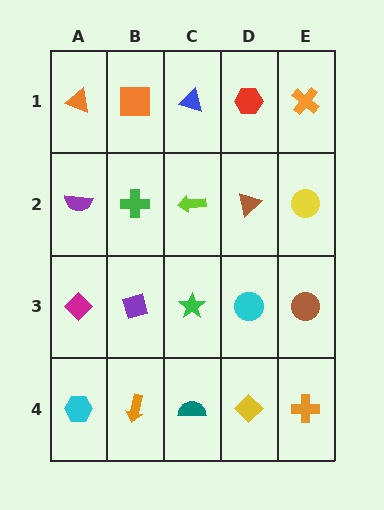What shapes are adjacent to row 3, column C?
A lime arrow (row 2, column C), a teal semicircle (row 4, column C), a purple square (row 3, column B), a cyan circle (row 3, column D).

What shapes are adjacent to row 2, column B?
An orange square (row 1, column B), a purple square (row 3, column B), a purple semicircle (row 2, column A), a lime arrow (row 2, column C).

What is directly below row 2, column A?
A magenta diamond.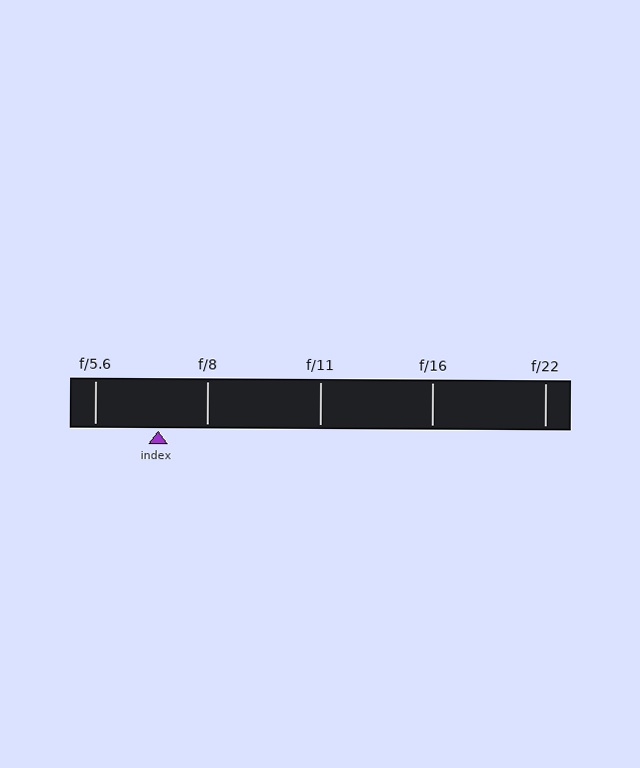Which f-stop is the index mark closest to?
The index mark is closest to f/8.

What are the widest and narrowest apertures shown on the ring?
The widest aperture shown is f/5.6 and the narrowest is f/22.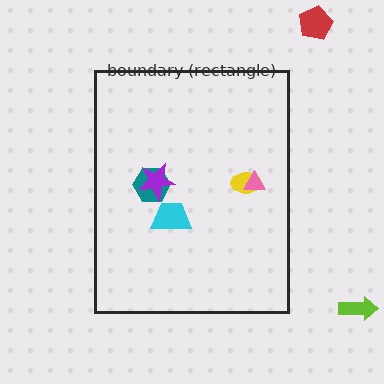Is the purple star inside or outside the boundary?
Inside.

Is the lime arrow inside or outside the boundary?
Outside.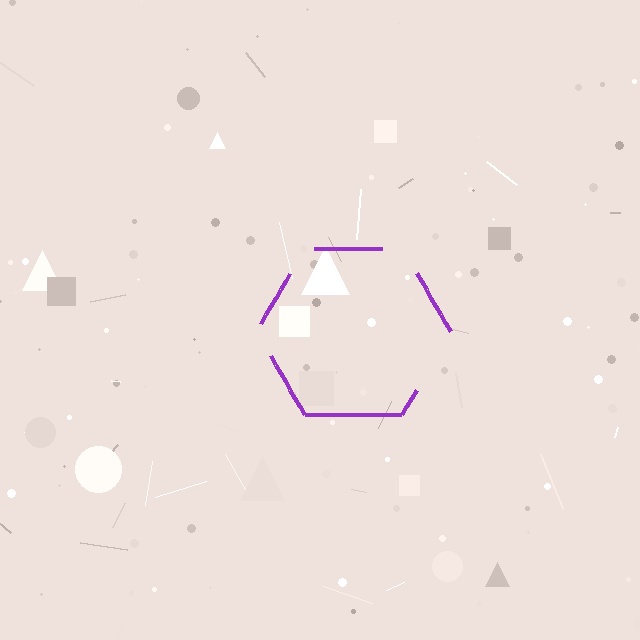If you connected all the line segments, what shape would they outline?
They would outline a hexagon.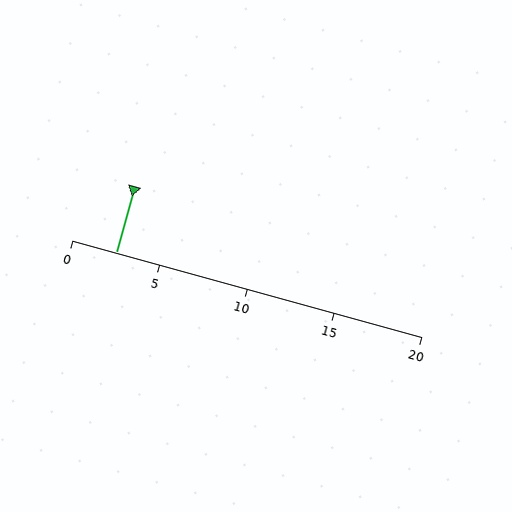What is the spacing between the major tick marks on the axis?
The major ticks are spaced 5 apart.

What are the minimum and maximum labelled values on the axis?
The axis runs from 0 to 20.